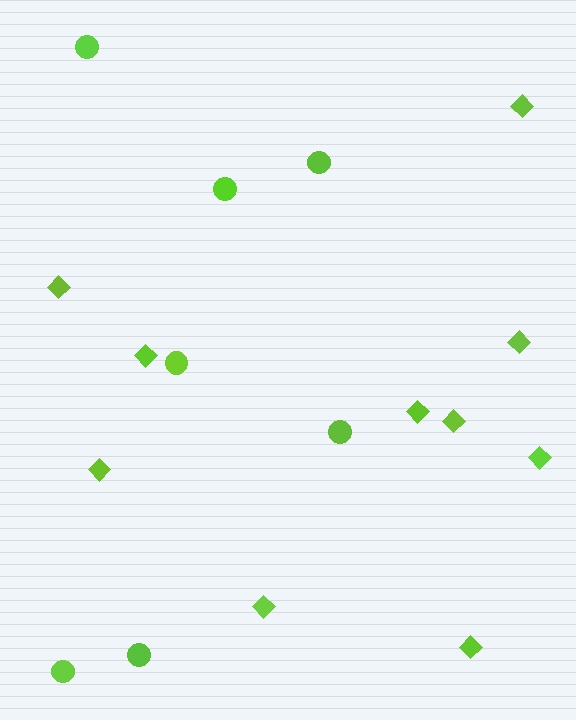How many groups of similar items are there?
There are 2 groups: one group of diamonds (10) and one group of circles (7).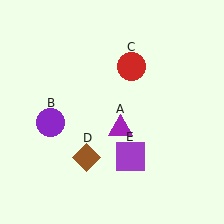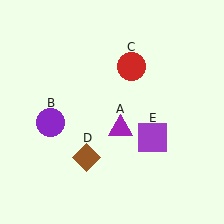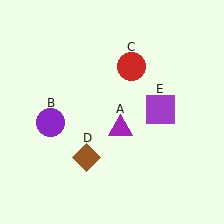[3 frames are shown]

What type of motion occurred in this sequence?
The purple square (object E) rotated counterclockwise around the center of the scene.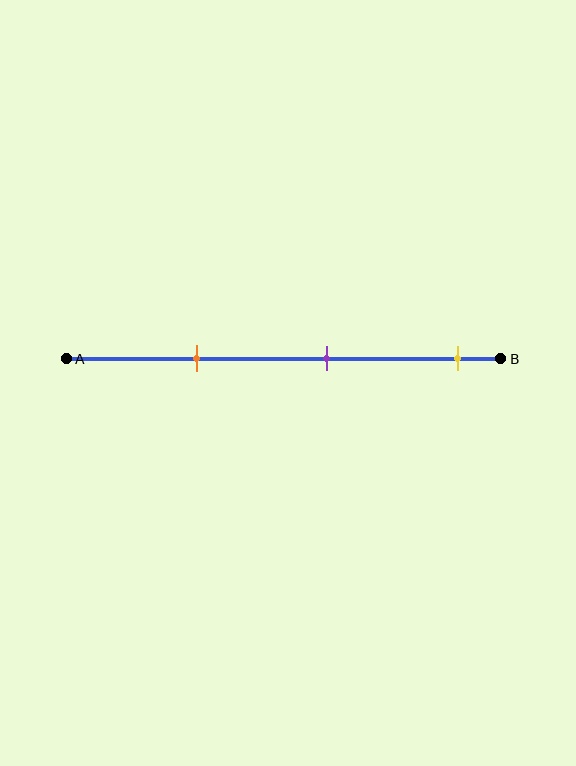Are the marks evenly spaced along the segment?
Yes, the marks are approximately evenly spaced.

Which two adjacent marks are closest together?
The orange and purple marks are the closest adjacent pair.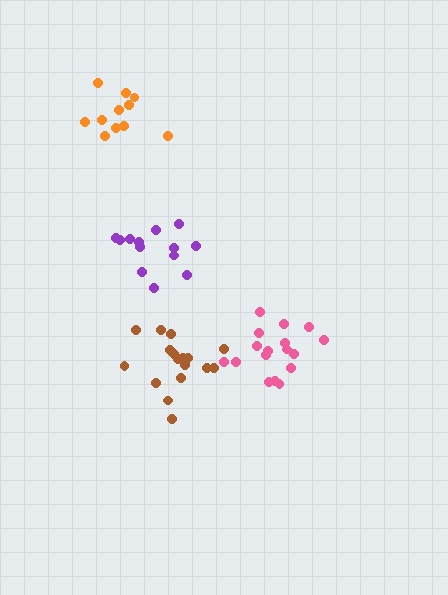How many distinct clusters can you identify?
There are 4 distinct clusters.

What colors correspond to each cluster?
The clusters are colored: orange, brown, purple, pink.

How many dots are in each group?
Group 1: 11 dots, Group 2: 17 dots, Group 3: 13 dots, Group 4: 17 dots (58 total).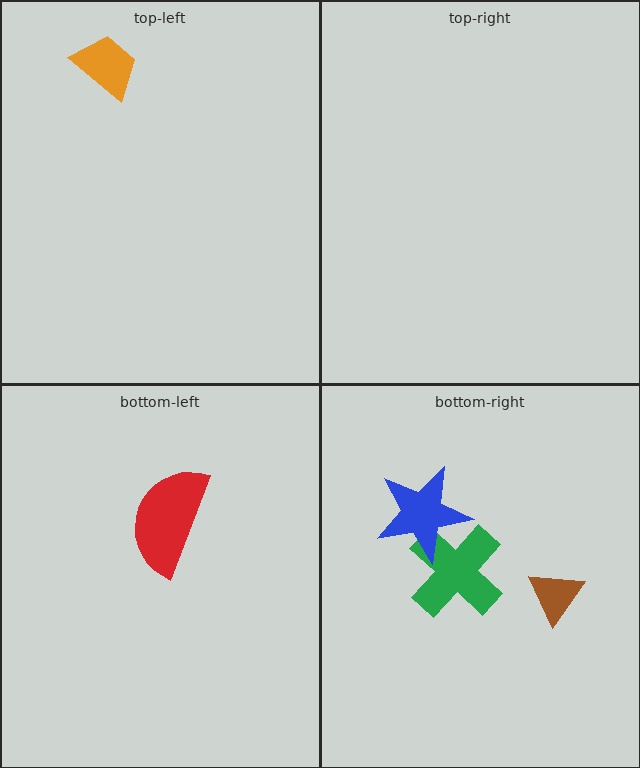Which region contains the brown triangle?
The bottom-right region.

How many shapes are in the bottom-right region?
3.